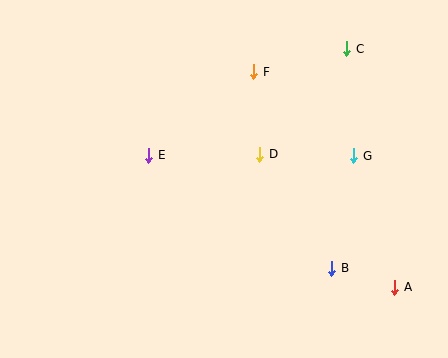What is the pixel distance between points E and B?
The distance between E and B is 215 pixels.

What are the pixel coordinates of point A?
Point A is at (395, 287).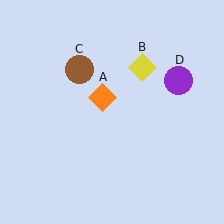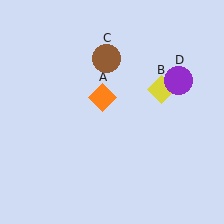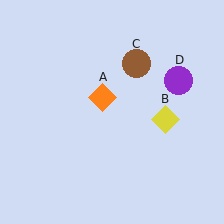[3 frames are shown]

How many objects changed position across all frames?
2 objects changed position: yellow diamond (object B), brown circle (object C).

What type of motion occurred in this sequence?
The yellow diamond (object B), brown circle (object C) rotated clockwise around the center of the scene.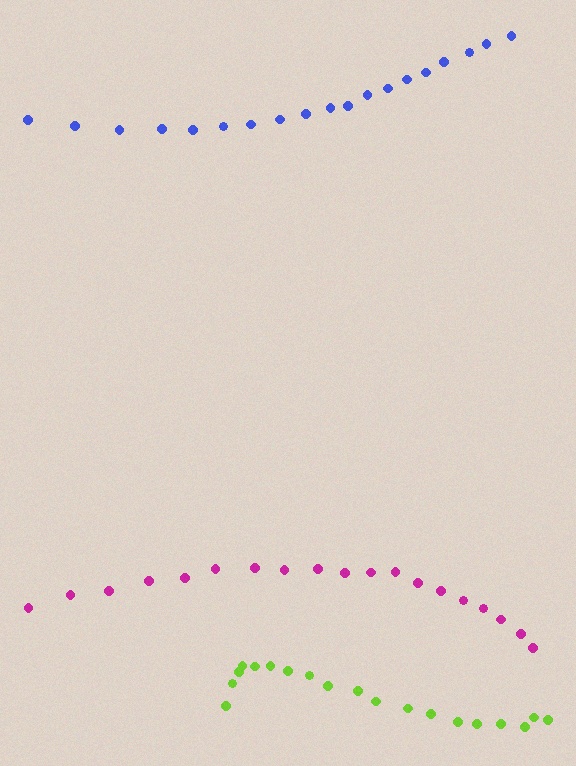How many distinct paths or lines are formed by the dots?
There are 3 distinct paths.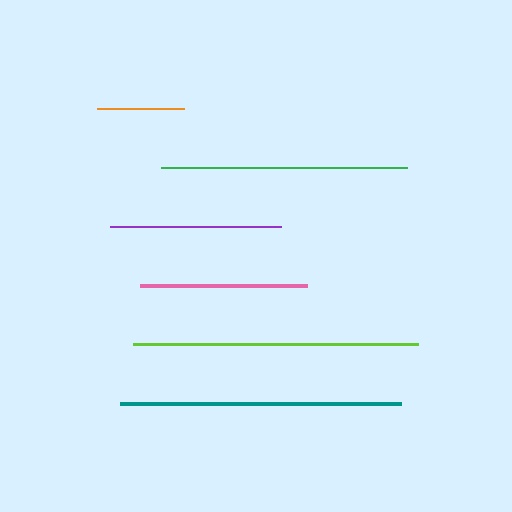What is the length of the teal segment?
The teal segment is approximately 281 pixels long.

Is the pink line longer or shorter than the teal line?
The teal line is longer than the pink line.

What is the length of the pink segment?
The pink segment is approximately 167 pixels long.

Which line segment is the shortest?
The orange line is the shortest at approximately 88 pixels.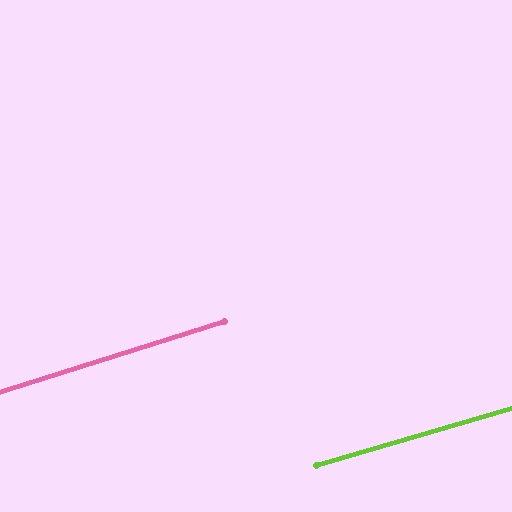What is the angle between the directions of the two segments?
Approximately 1 degree.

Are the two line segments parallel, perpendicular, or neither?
Parallel — their directions differ by only 1.2°.